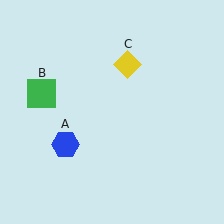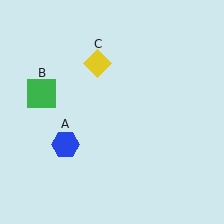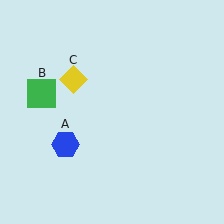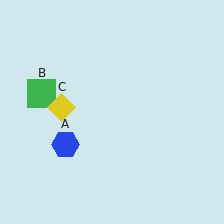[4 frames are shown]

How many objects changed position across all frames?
1 object changed position: yellow diamond (object C).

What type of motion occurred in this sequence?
The yellow diamond (object C) rotated counterclockwise around the center of the scene.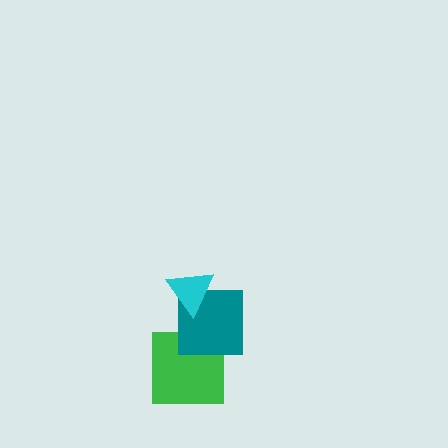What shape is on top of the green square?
The teal square is on top of the green square.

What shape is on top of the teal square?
The cyan triangle is on top of the teal square.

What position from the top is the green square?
The green square is 3rd from the top.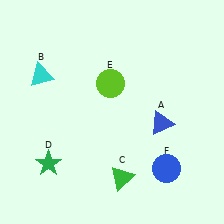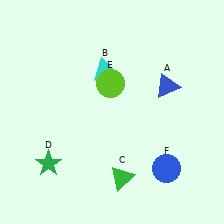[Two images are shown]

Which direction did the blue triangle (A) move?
The blue triangle (A) moved up.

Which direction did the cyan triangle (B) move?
The cyan triangle (B) moved right.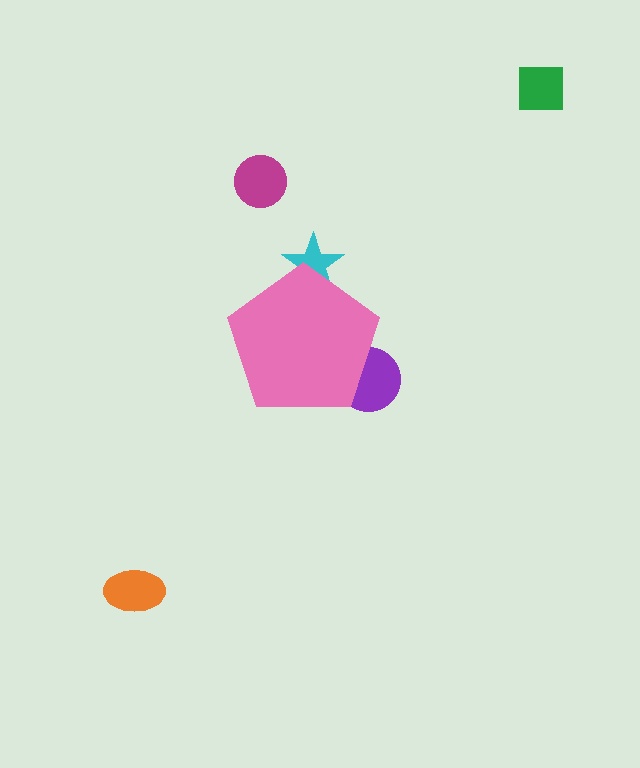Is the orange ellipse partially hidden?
No, the orange ellipse is fully visible.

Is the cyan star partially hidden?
Yes, the cyan star is partially hidden behind the pink pentagon.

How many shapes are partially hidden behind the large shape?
2 shapes are partially hidden.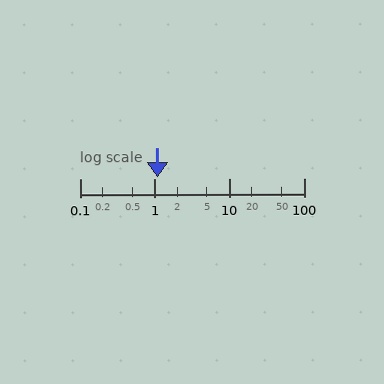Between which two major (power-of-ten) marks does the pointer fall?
The pointer is between 1 and 10.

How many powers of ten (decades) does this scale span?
The scale spans 3 decades, from 0.1 to 100.